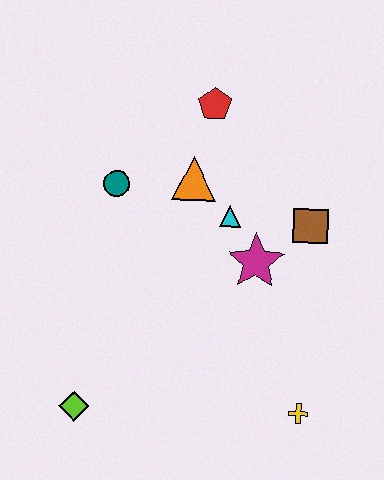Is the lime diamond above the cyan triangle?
No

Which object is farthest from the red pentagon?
The lime diamond is farthest from the red pentagon.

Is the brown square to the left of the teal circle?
No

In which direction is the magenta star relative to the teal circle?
The magenta star is to the right of the teal circle.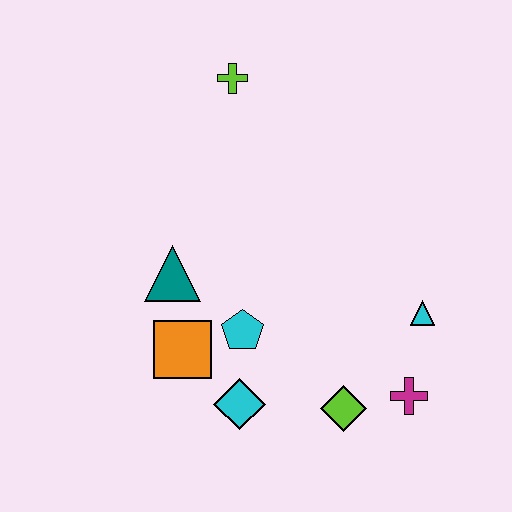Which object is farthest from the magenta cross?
The lime cross is farthest from the magenta cross.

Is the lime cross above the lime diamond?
Yes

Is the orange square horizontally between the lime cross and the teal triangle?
Yes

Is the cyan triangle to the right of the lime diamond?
Yes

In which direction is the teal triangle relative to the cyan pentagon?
The teal triangle is to the left of the cyan pentagon.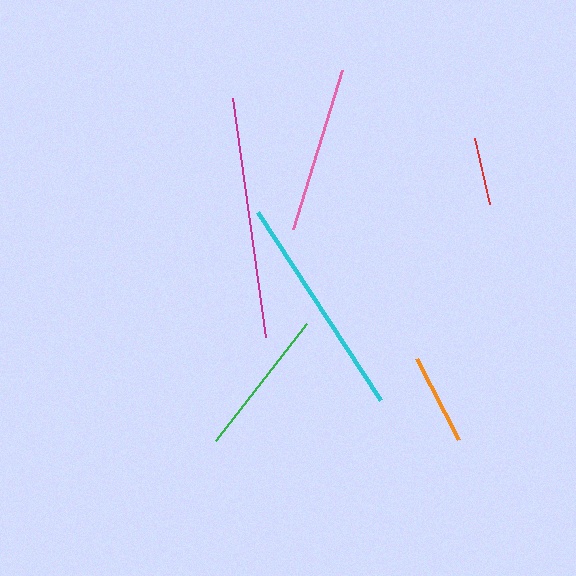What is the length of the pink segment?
The pink segment is approximately 166 pixels long.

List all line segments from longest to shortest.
From longest to shortest: magenta, cyan, pink, green, orange, red.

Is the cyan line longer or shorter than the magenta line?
The magenta line is longer than the cyan line.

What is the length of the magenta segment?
The magenta segment is approximately 241 pixels long.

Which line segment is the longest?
The magenta line is the longest at approximately 241 pixels.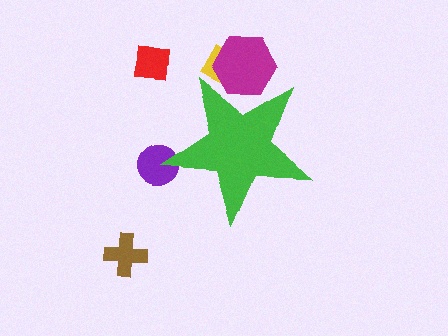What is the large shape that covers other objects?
A green star.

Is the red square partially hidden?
No, the red square is fully visible.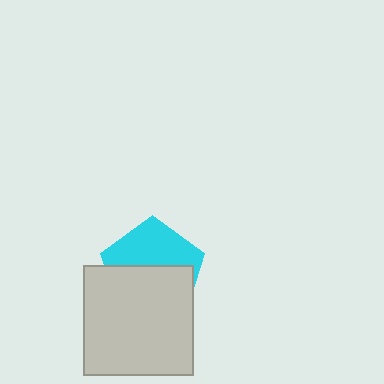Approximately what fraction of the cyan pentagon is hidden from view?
Roughly 54% of the cyan pentagon is hidden behind the light gray square.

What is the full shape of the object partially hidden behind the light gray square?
The partially hidden object is a cyan pentagon.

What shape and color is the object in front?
The object in front is a light gray square.